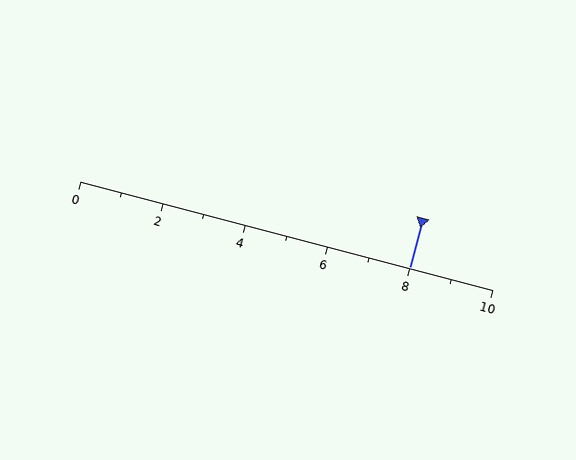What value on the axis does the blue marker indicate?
The marker indicates approximately 8.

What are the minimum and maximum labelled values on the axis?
The axis runs from 0 to 10.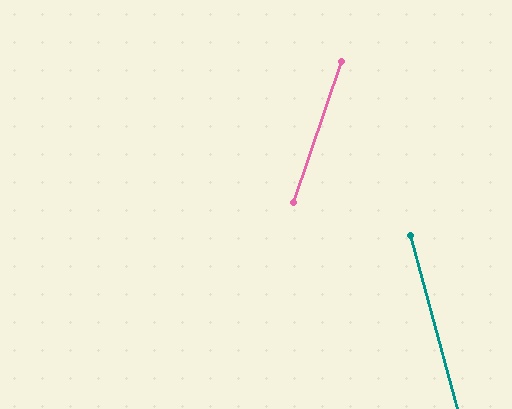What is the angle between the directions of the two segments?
Approximately 34 degrees.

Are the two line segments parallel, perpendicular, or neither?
Neither parallel nor perpendicular — they differ by about 34°.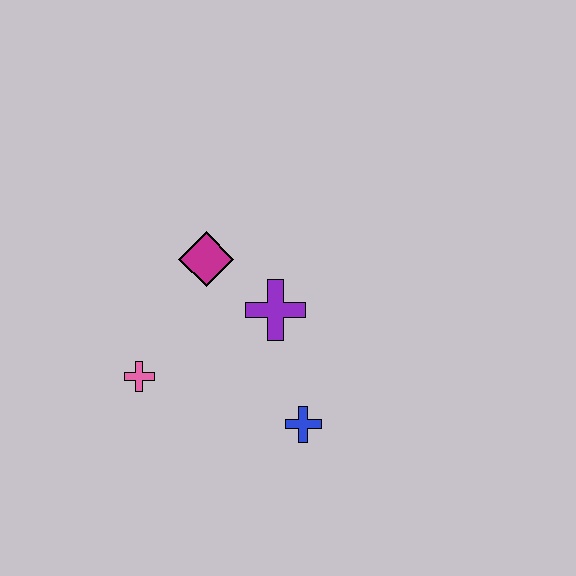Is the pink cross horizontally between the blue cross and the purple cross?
No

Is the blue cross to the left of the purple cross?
No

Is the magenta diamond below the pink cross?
No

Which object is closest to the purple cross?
The magenta diamond is closest to the purple cross.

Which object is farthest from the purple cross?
The pink cross is farthest from the purple cross.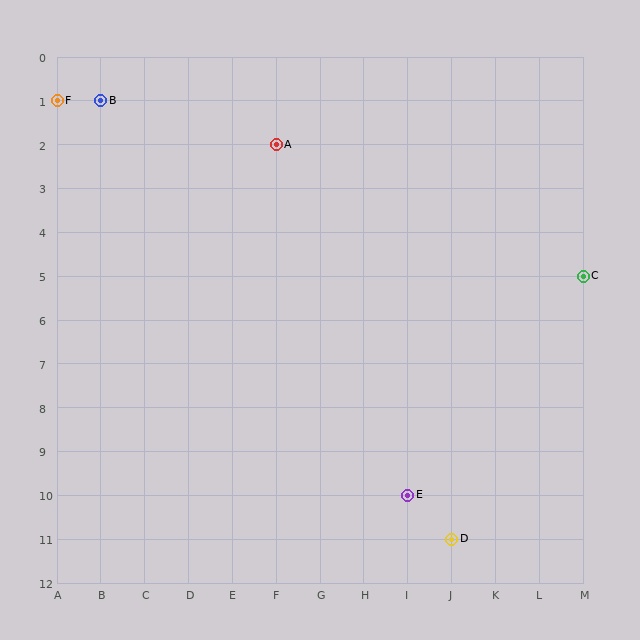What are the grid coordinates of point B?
Point B is at grid coordinates (B, 1).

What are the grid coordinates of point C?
Point C is at grid coordinates (M, 5).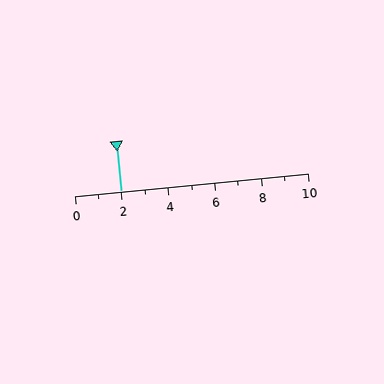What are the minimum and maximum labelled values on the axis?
The axis runs from 0 to 10.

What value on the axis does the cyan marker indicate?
The marker indicates approximately 2.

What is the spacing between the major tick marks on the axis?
The major ticks are spaced 2 apart.